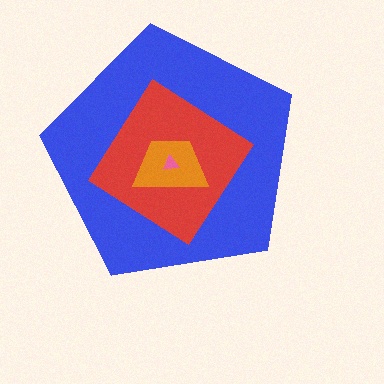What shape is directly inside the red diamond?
The orange trapezoid.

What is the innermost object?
The pink triangle.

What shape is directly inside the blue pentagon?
The red diamond.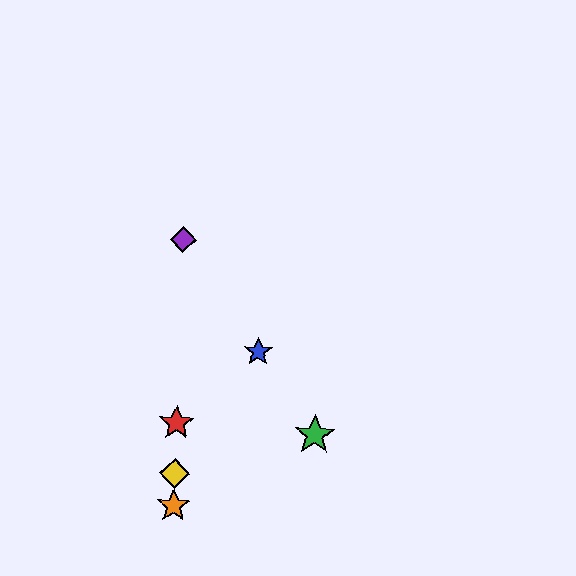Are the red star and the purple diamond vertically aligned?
Yes, both are at x≈177.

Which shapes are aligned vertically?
The red star, the yellow diamond, the purple diamond, the orange star are aligned vertically.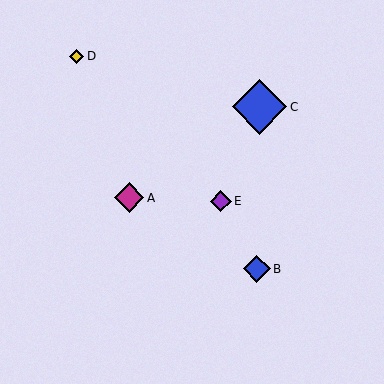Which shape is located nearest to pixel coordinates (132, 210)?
The magenta diamond (labeled A) at (129, 198) is nearest to that location.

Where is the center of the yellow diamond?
The center of the yellow diamond is at (77, 56).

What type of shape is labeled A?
Shape A is a magenta diamond.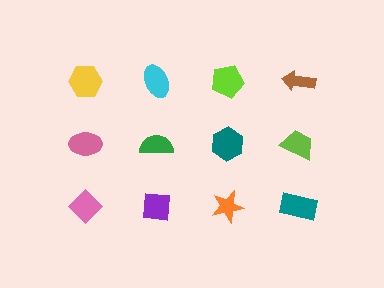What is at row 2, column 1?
A pink ellipse.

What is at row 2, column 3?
A teal hexagon.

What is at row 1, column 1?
A yellow hexagon.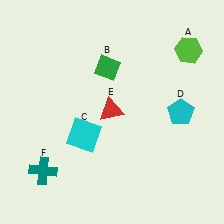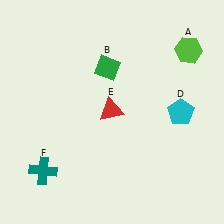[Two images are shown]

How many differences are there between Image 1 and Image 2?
There is 1 difference between the two images.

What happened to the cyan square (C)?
The cyan square (C) was removed in Image 2. It was in the bottom-left area of Image 1.